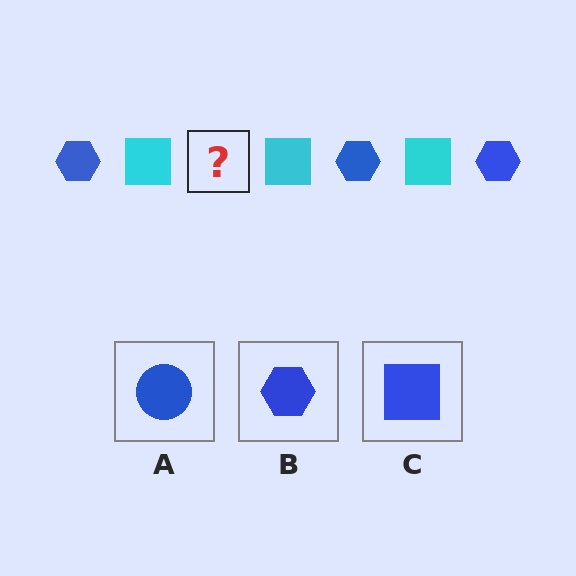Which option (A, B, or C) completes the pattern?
B.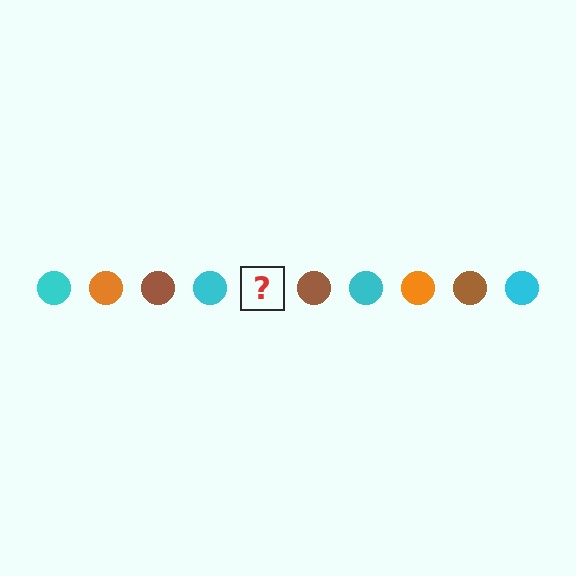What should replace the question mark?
The question mark should be replaced with an orange circle.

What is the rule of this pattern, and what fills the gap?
The rule is that the pattern cycles through cyan, orange, brown circles. The gap should be filled with an orange circle.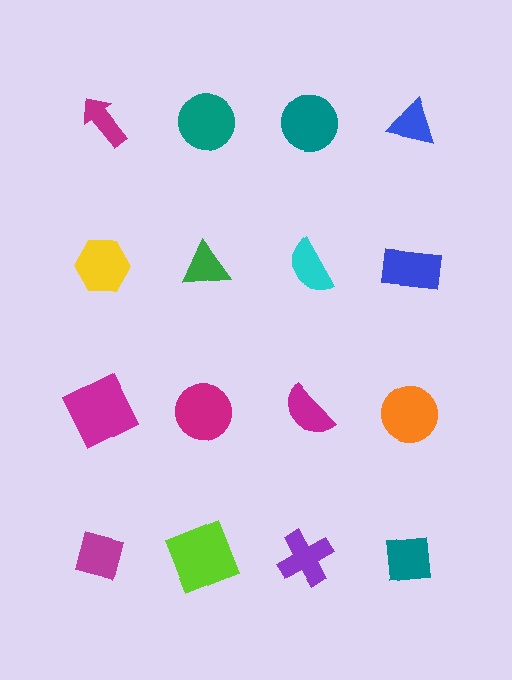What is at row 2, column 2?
A green triangle.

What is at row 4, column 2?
A lime square.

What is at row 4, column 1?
A magenta square.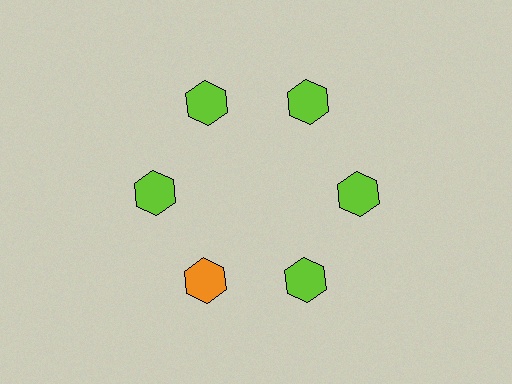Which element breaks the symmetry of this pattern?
The orange hexagon at roughly the 7 o'clock position breaks the symmetry. All other shapes are lime hexagons.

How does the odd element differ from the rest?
It has a different color: orange instead of lime.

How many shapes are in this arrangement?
There are 6 shapes arranged in a ring pattern.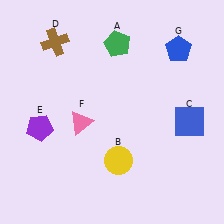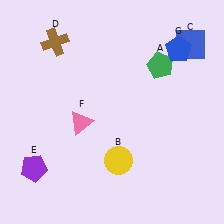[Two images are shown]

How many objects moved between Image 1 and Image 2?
3 objects moved between the two images.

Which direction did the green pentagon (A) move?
The green pentagon (A) moved right.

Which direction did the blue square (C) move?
The blue square (C) moved up.